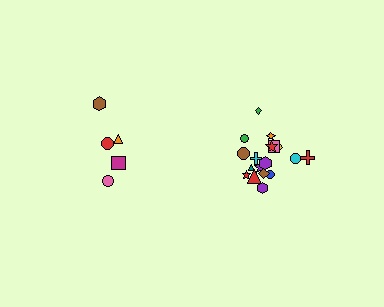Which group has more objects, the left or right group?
The right group.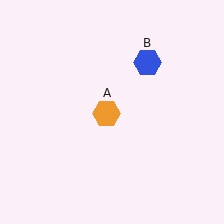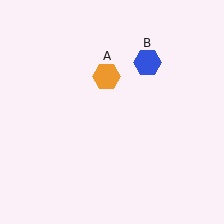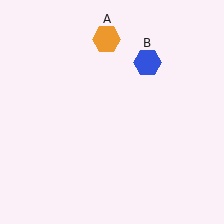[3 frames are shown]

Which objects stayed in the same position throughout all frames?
Blue hexagon (object B) remained stationary.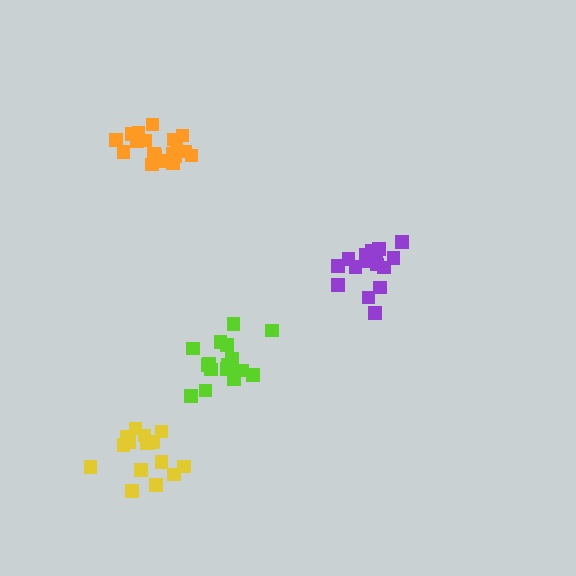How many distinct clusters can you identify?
There are 4 distinct clusters.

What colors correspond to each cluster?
The clusters are colored: purple, orange, yellow, lime.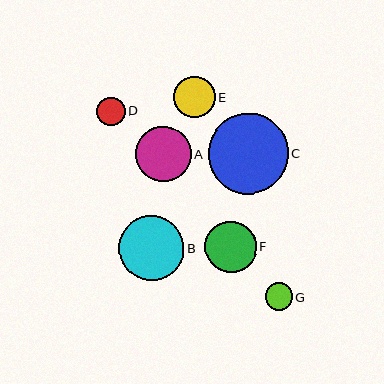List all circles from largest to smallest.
From largest to smallest: C, B, A, F, E, D, G.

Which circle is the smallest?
Circle G is the smallest with a size of approximately 27 pixels.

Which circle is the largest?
Circle C is the largest with a size of approximately 80 pixels.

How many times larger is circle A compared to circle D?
Circle A is approximately 1.9 times the size of circle D.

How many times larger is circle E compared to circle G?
Circle E is approximately 1.5 times the size of circle G.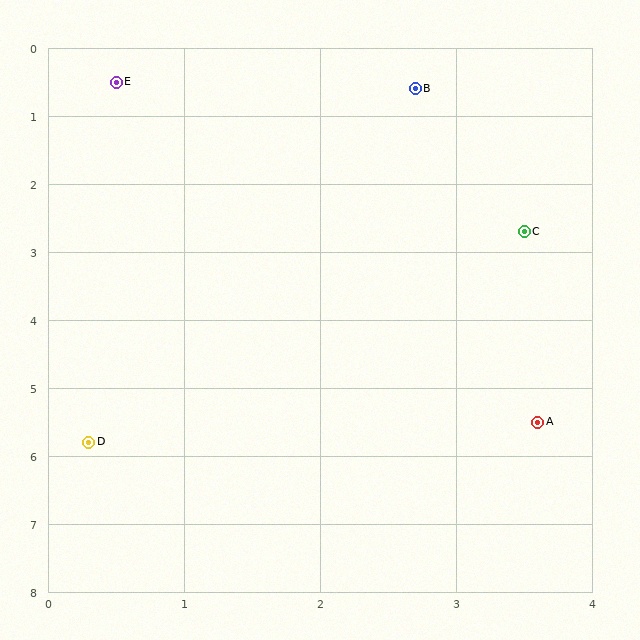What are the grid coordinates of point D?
Point D is at approximately (0.3, 5.8).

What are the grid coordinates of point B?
Point B is at approximately (2.7, 0.6).